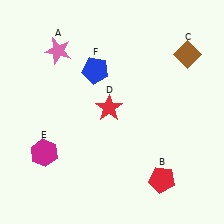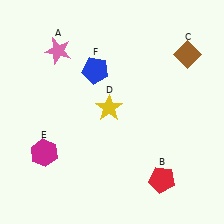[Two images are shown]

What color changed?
The star (D) changed from red in Image 1 to yellow in Image 2.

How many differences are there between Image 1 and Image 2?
There is 1 difference between the two images.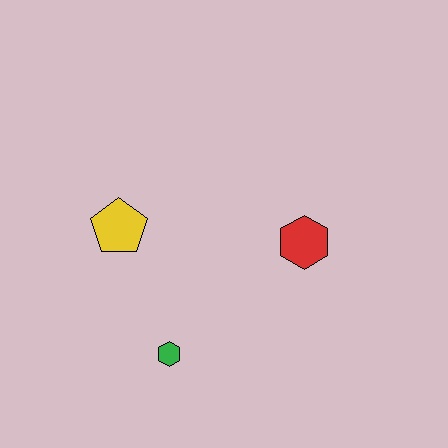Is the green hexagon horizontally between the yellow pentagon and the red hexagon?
Yes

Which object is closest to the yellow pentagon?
The green hexagon is closest to the yellow pentagon.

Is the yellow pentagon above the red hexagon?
Yes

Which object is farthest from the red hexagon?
The yellow pentagon is farthest from the red hexagon.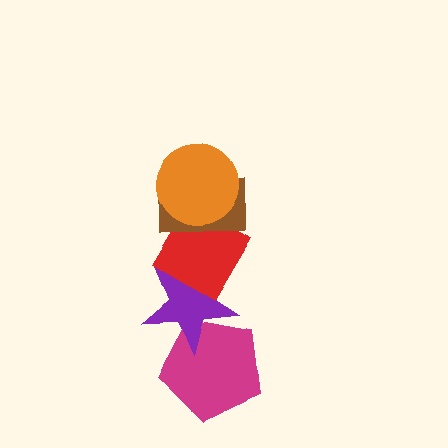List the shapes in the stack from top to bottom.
From top to bottom: the orange circle, the brown rectangle, the red diamond, the purple star, the magenta pentagon.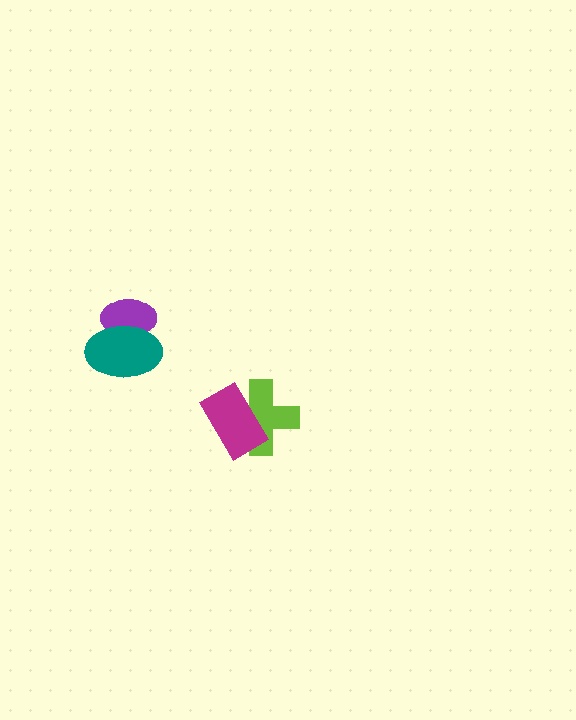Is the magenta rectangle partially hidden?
No, no other shape covers it.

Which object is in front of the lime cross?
The magenta rectangle is in front of the lime cross.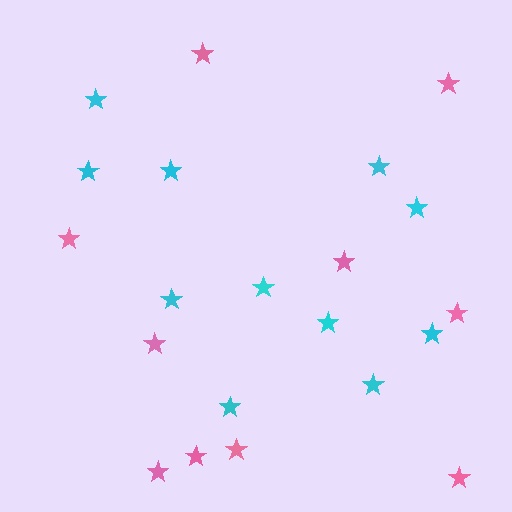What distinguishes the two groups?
There are 2 groups: one group of cyan stars (11) and one group of pink stars (10).